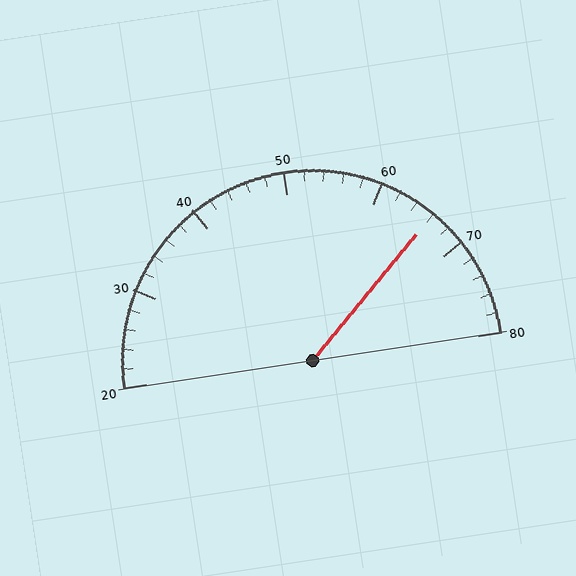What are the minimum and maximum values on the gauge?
The gauge ranges from 20 to 80.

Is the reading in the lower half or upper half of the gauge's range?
The reading is in the upper half of the range (20 to 80).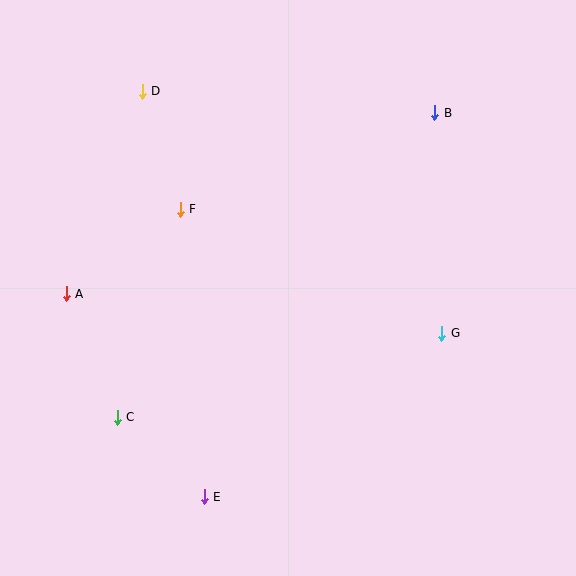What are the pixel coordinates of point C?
Point C is at (117, 417).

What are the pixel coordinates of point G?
Point G is at (442, 333).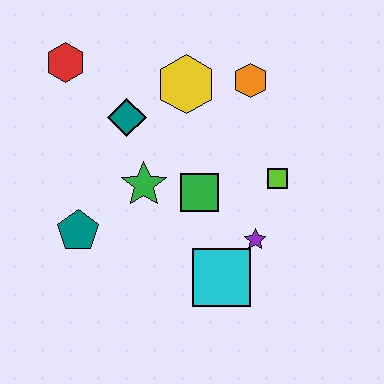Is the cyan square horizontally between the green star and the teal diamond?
No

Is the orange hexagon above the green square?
Yes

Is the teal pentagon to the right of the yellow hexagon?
No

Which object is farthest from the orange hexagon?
The teal pentagon is farthest from the orange hexagon.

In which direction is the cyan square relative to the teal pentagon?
The cyan square is to the right of the teal pentagon.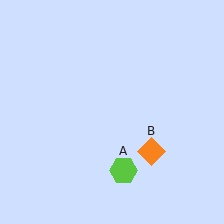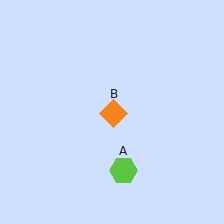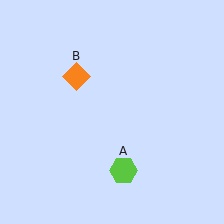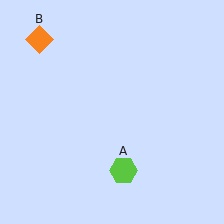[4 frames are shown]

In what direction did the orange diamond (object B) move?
The orange diamond (object B) moved up and to the left.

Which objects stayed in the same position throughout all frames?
Lime hexagon (object A) remained stationary.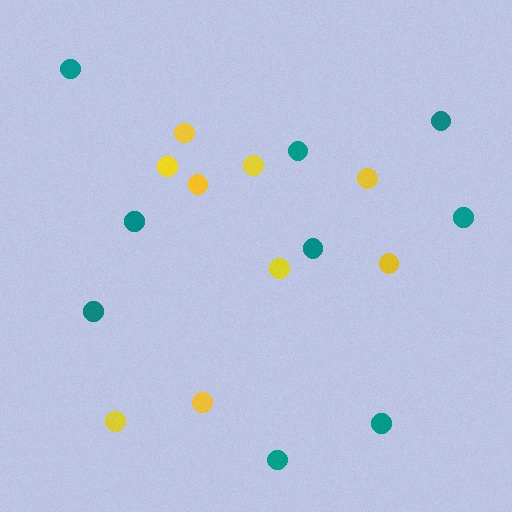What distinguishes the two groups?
There are 2 groups: one group of teal circles (9) and one group of yellow circles (9).